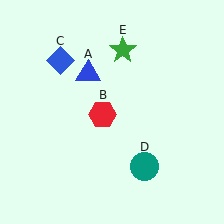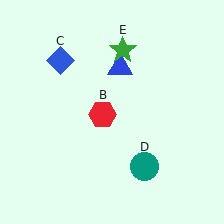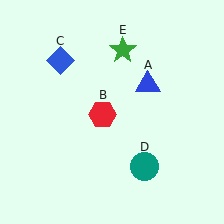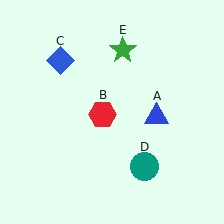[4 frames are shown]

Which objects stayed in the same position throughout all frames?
Red hexagon (object B) and blue diamond (object C) and teal circle (object D) and green star (object E) remained stationary.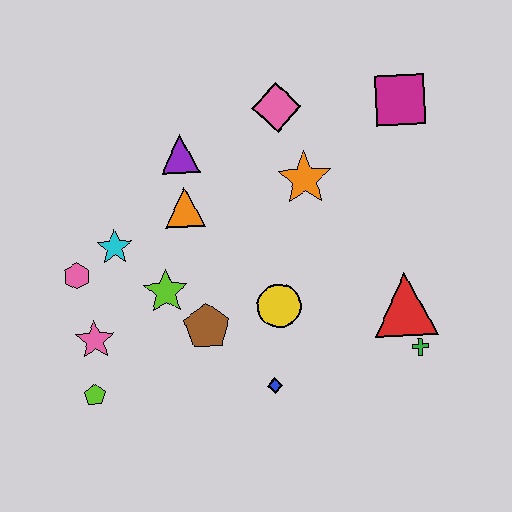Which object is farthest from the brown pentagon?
The magenta square is farthest from the brown pentagon.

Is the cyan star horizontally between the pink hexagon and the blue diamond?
Yes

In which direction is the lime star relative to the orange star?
The lime star is to the left of the orange star.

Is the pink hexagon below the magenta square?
Yes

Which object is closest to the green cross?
The red triangle is closest to the green cross.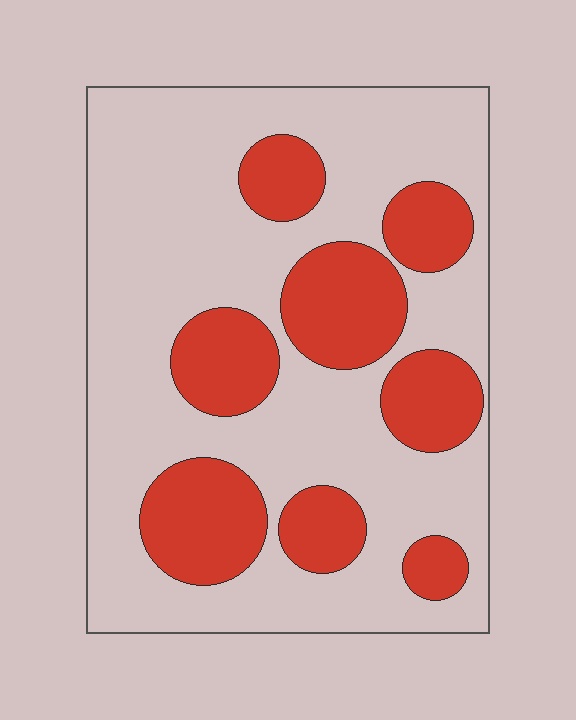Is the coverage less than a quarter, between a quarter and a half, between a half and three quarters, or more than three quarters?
Between a quarter and a half.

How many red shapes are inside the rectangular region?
8.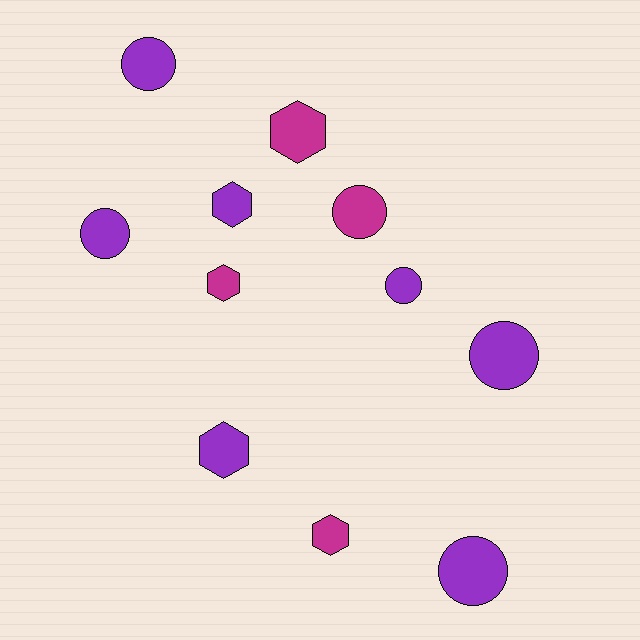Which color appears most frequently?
Purple, with 7 objects.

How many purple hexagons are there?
There are 2 purple hexagons.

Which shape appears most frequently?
Circle, with 6 objects.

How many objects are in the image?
There are 11 objects.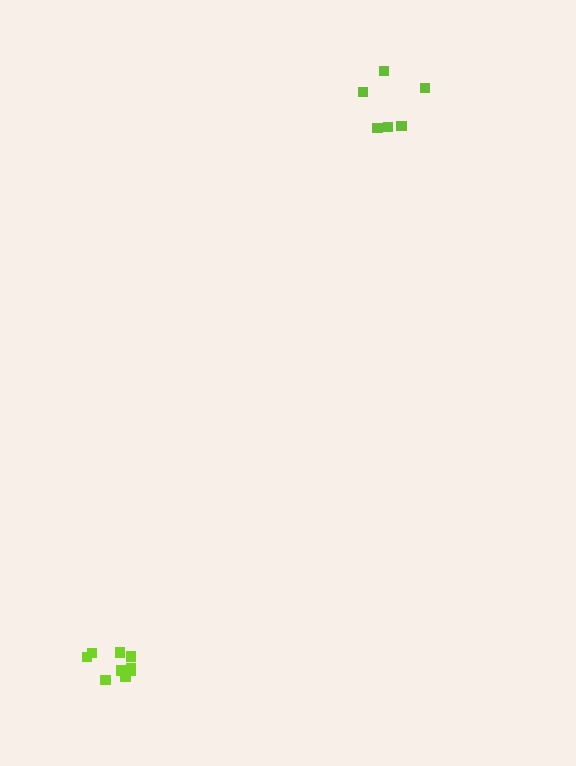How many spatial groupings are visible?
There are 2 spatial groupings.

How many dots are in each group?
Group 1: 9 dots, Group 2: 6 dots (15 total).